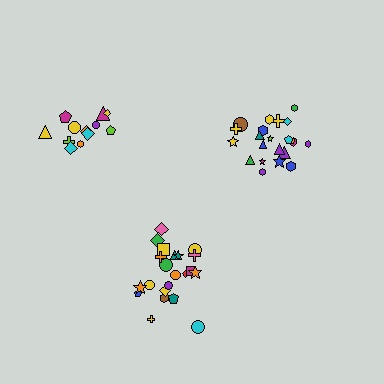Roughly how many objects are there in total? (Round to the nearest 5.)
Roughly 55 objects in total.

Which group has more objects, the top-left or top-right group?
The top-right group.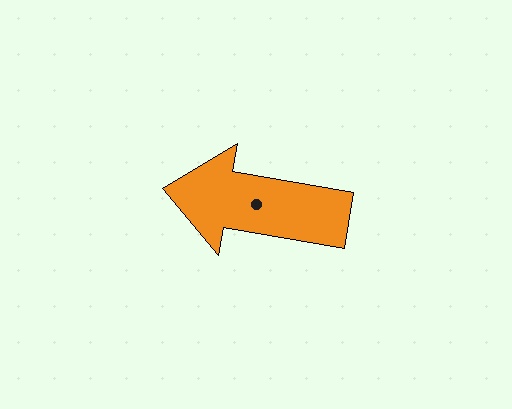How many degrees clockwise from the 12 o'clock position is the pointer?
Approximately 280 degrees.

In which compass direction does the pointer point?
West.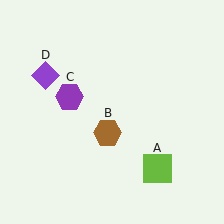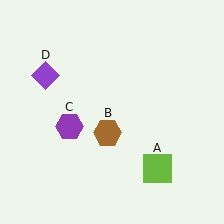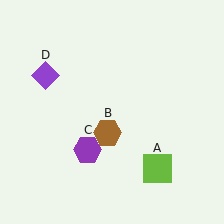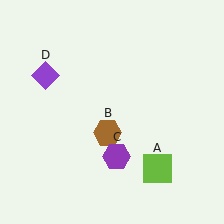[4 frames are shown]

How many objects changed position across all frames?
1 object changed position: purple hexagon (object C).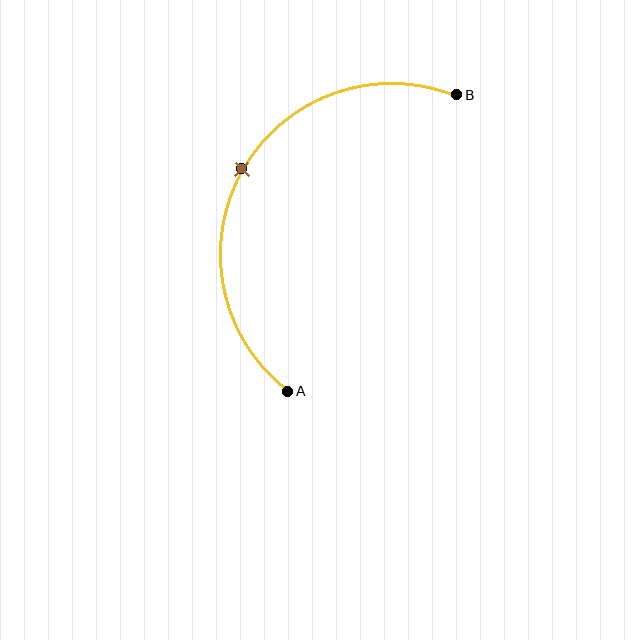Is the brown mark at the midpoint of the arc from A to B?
Yes. The brown mark lies on the arc at equal arc-length from both A and B — it is the arc midpoint.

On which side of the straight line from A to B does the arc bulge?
The arc bulges to the left of the straight line connecting A and B.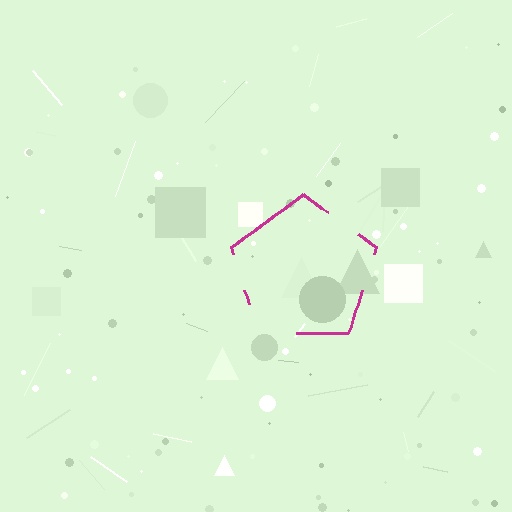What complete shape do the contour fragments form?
The contour fragments form a pentagon.